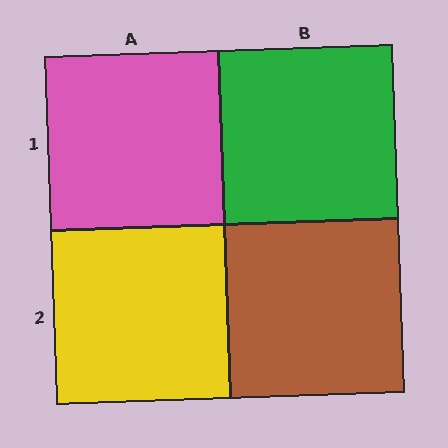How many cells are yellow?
1 cell is yellow.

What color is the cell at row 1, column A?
Pink.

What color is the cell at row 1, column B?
Green.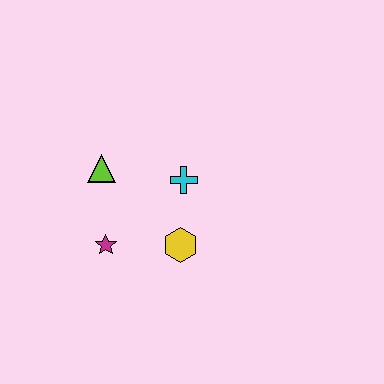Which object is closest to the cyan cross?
The yellow hexagon is closest to the cyan cross.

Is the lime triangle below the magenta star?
No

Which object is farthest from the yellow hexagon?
The lime triangle is farthest from the yellow hexagon.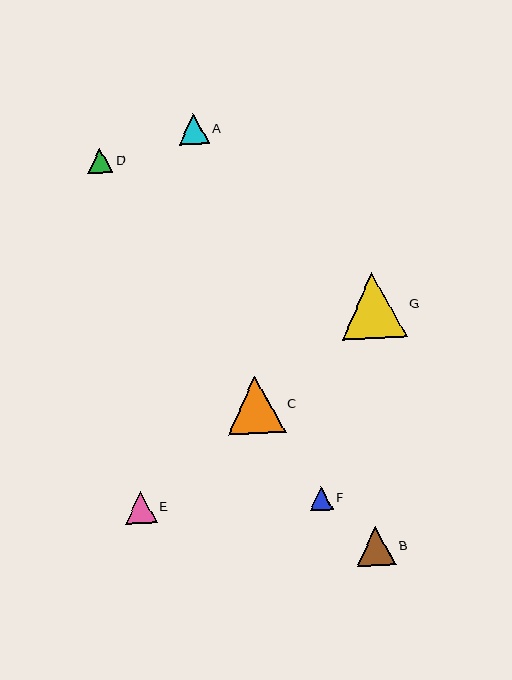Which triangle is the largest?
Triangle G is the largest with a size of approximately 65 pixels.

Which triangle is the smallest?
Triangle F is the smallest with a size of approximately 23 pixels.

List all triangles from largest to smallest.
From largest to smallest: G, C, B, E, A, D, F.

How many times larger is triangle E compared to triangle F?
Triangle E is approximately 1.4 times the size of triangle F.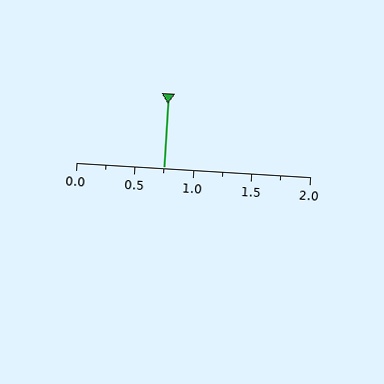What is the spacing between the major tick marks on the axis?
The major ticks are spaced 0.5 apart.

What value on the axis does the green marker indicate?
The marker indicates approximately 0.75.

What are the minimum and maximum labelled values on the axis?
The axis runs from 0.0 to 2.0.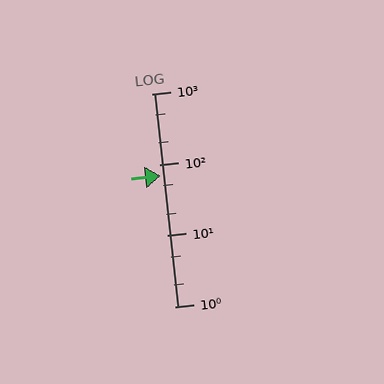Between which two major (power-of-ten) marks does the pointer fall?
The pointer is between 10 and 100.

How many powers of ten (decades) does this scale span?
The scale spans 3 decades, from 1 to 1000.